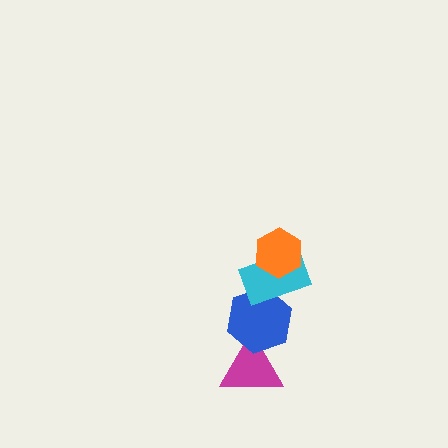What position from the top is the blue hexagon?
The blue hexagon is 3rd from the top.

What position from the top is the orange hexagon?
The orange hexagon is 1st from the top.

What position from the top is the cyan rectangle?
The cyan rectangle is 2nd from the top.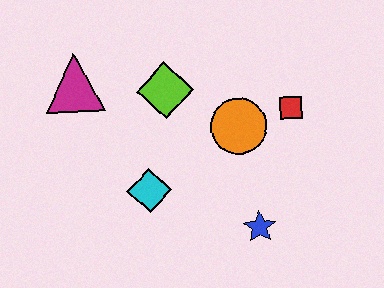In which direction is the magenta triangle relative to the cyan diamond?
The magenta triangle is above the cyan diamond.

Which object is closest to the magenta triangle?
The lime diamond is closest to the magenta triangle.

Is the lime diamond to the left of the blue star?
Yes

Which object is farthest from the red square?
The magenta triangle is farthest from the red square.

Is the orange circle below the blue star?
No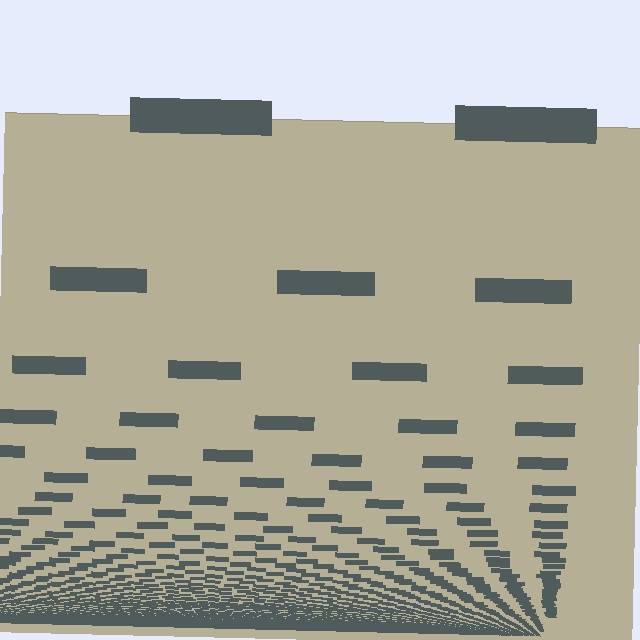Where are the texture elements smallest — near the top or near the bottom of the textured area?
Near the bottom.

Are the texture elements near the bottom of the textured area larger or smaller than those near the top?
Smaller. The gradient is inverted — elements near the bottom are smaller and denser.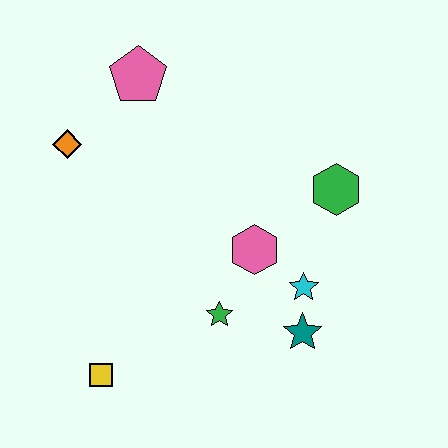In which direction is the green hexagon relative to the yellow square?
The green hexagon is to the right of the yellow square.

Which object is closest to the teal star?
The cyan star is closest to the teal star.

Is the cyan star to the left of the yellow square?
No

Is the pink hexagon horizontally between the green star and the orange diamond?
No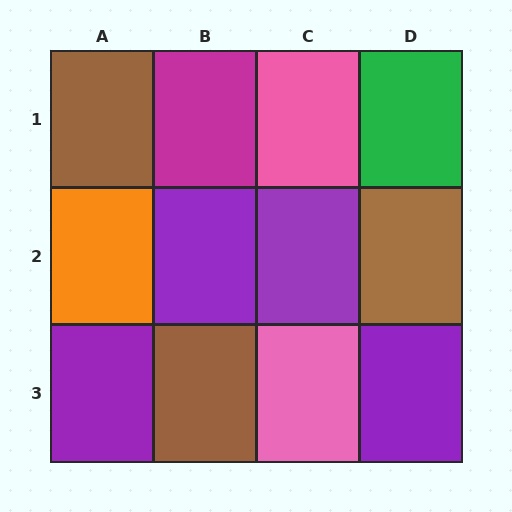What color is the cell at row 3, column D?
Purple.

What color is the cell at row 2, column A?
Orange.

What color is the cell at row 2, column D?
Brown.